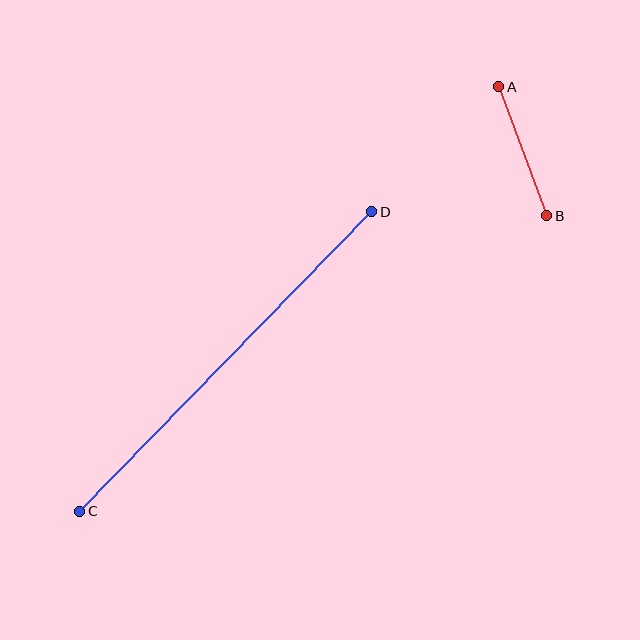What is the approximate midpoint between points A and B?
The midpoint is at approximately (523, 151) pixels.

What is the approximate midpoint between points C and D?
The midpoint is at approximately (226, 361) pixels.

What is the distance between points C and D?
The distance is approximately 418 pixels.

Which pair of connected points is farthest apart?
Points C and D are farthest apart.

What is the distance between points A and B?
The distance is approximately 137 pixels.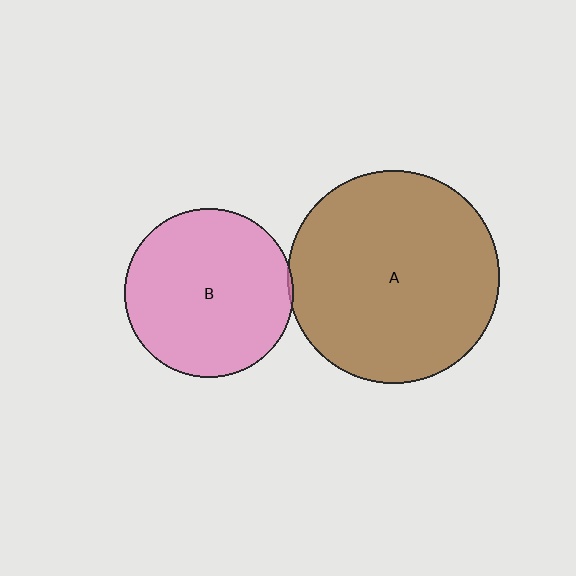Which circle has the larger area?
Circle A (brown).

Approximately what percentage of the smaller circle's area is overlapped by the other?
Approximately 5%.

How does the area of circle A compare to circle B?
Approximately 1.6 times.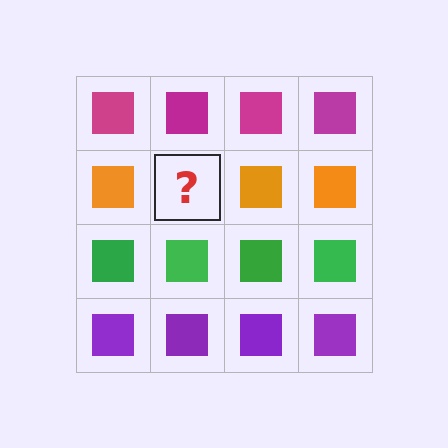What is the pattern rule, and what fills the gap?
The rule is that each row has a consistent color. The gap should be filled with an orange square.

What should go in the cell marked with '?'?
The missing cell should contain an orange square.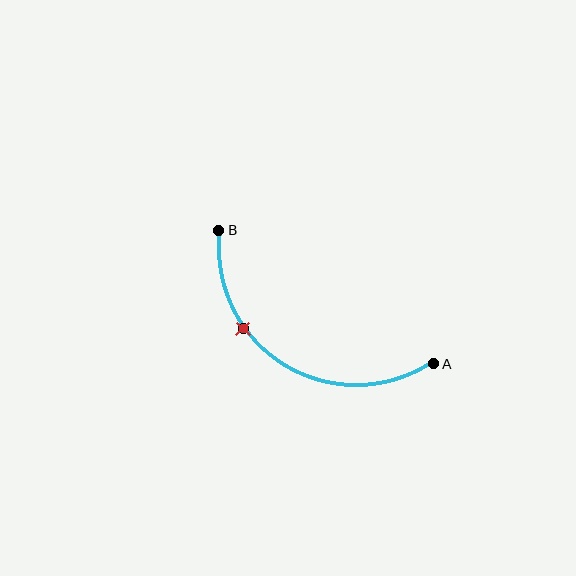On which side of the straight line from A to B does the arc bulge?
The arc bulges below the straight line connecting A and B.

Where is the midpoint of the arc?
The arc midpoint is the point on the curve farthest from the straight line joining A and B. It sits below that line.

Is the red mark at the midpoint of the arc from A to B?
No. The red mark lies on the arc but is closer to endpoint B. The arc midpoint would be at the point on the curve equidistant along the arc from both A and B.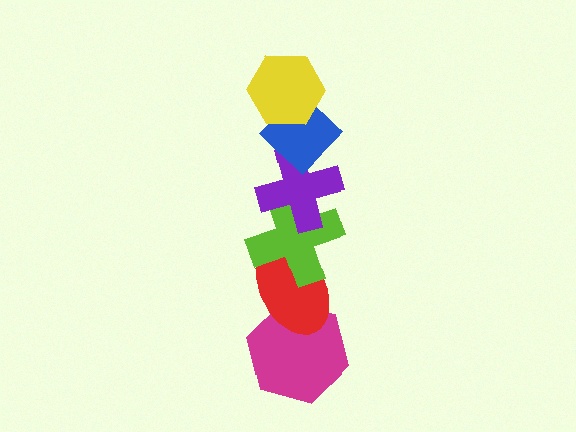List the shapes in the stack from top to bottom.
From top to bottom: the yellow hexagon, the blue diamond, the purple cross, the lime cross, the red ellipse, the magenta hexagon.